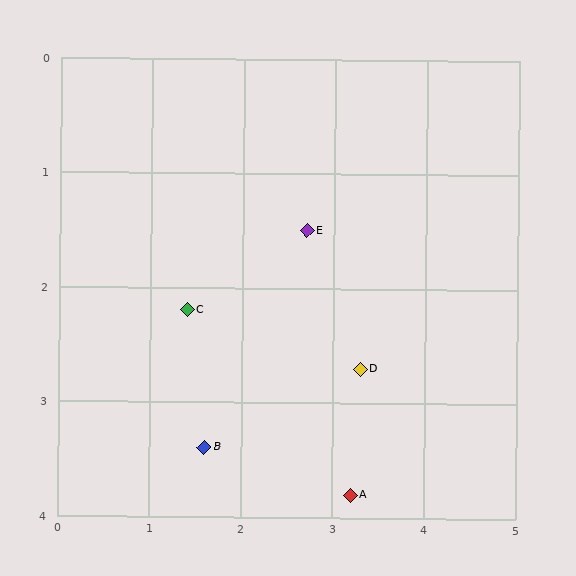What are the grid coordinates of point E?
Point E is at approximately (2.7, 1.5).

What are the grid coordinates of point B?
Point B is at approximately (1.6, 3.4).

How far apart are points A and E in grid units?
Points A and E are about 2.4 grid units apart.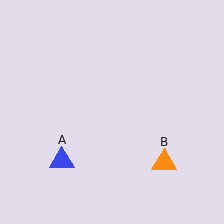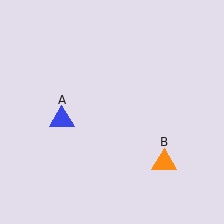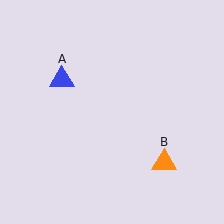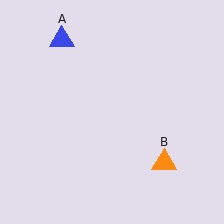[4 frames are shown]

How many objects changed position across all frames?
1 object changed position: blue triangle (object A).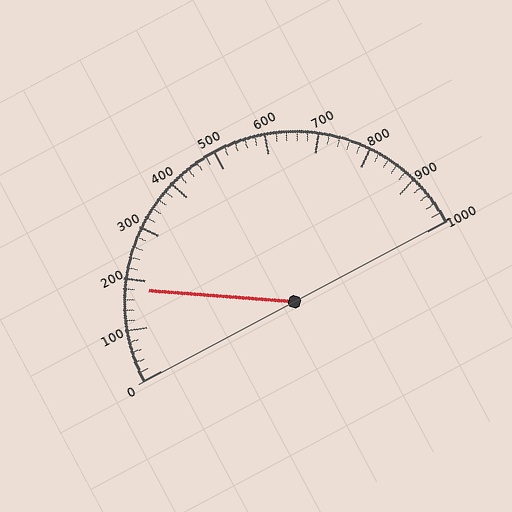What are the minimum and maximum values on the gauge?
The gauge ranges from 0 to 1000.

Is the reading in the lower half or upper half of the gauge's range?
The reading is in the lower half of the range (0 to 1000).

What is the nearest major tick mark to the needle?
The nearest major tick mark is 200.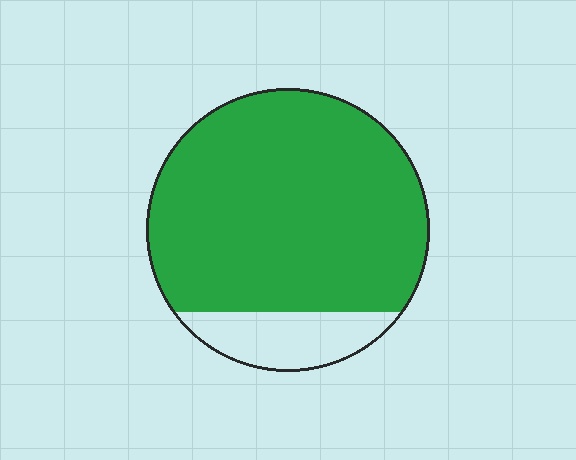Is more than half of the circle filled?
Yes.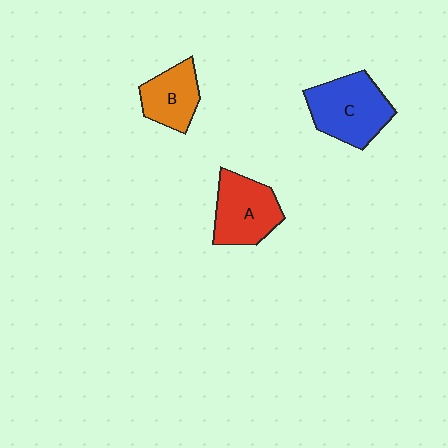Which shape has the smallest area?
Shape B (orange).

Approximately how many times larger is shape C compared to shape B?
Approximately 1.5 times.